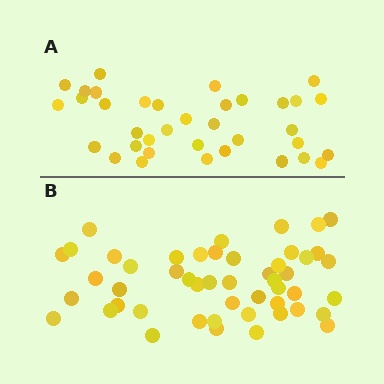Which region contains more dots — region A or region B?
Region B (the bottom region) has more dots.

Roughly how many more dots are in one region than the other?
Region B has approximately 15 more dots than region A.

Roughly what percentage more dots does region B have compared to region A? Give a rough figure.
About 35% more.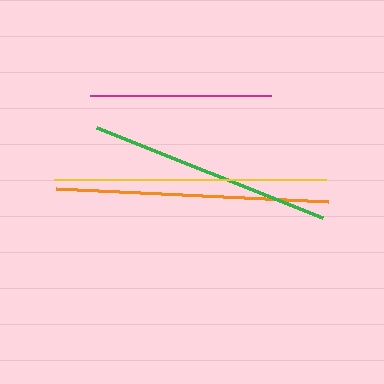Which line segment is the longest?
The orange line is the longest at approximately 273 pixels.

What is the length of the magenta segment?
The magenta segment is approximately 180 pixels long.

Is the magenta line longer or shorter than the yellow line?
The yellow line is longer than the magenta line.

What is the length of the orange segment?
The orange segment is approximately 273 pixels long.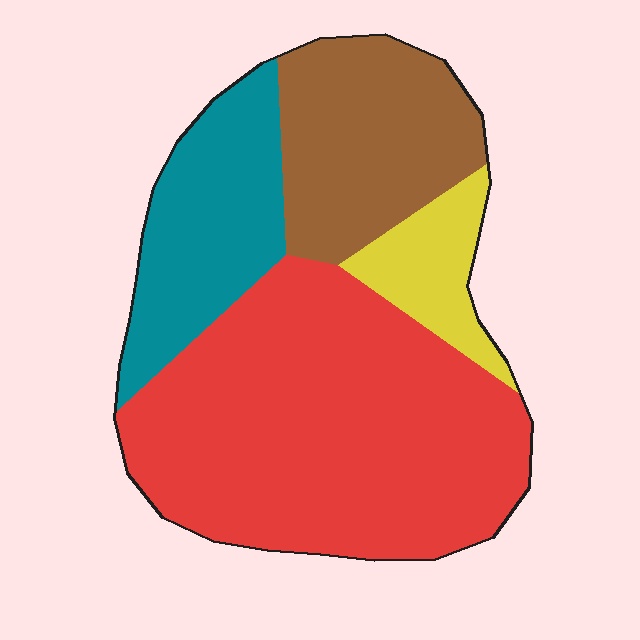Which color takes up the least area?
Yellow, at roughly 10%.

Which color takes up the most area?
Red, at roughly 50%.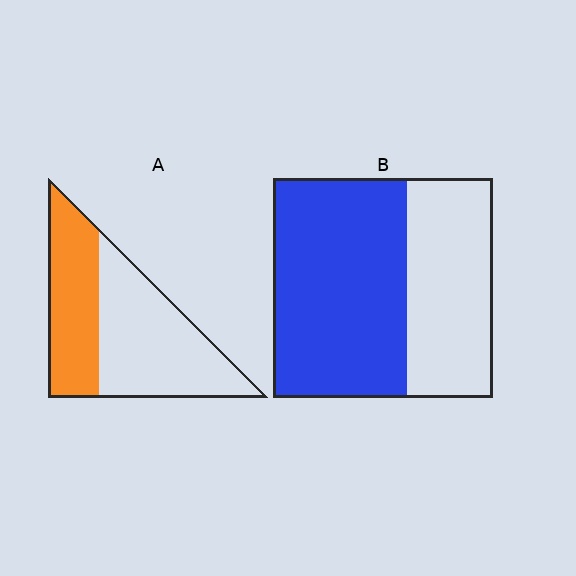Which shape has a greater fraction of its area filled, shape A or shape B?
Shape B.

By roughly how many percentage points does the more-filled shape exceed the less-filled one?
By roughly 20 percentage points (B over A).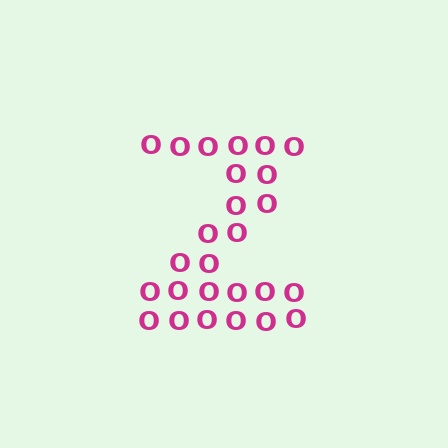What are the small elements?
The small elements are letter O's.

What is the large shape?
The large shape is the letter Z.